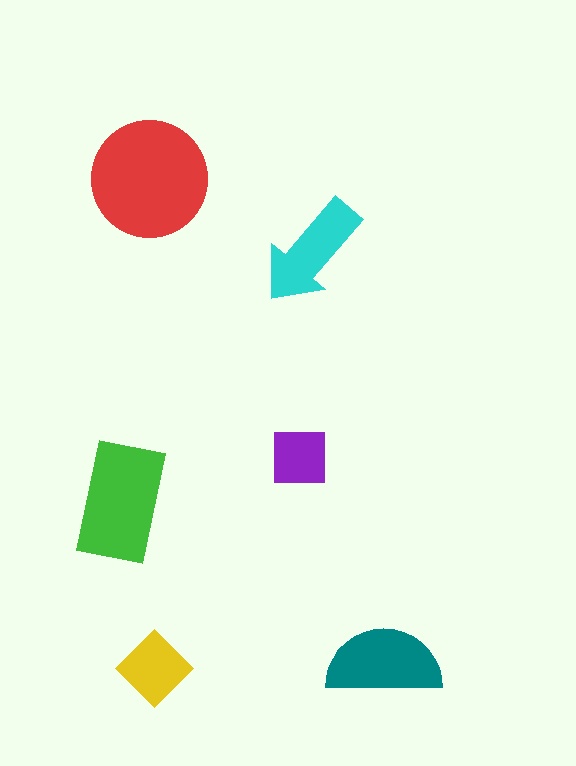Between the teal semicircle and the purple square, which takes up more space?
The teal semicircle.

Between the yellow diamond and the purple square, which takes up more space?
The yellow diamond.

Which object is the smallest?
The purple square.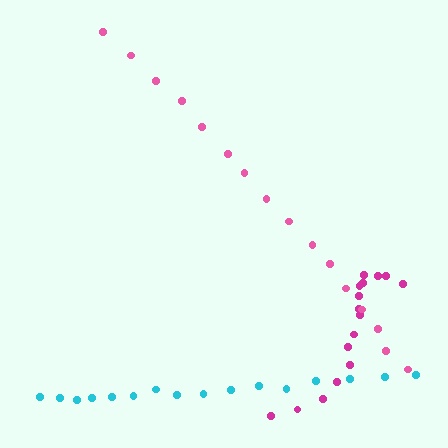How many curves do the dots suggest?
There are 3 distinct paths.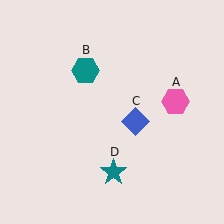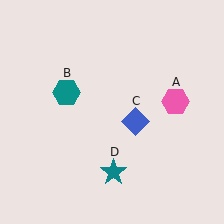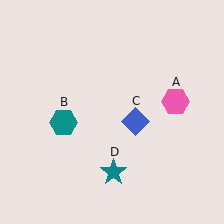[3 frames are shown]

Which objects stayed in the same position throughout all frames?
Pink hexagon (object A) and blue diamond (object C) and teal star (object D) remained stationary.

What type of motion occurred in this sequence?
The teal hexagon (object B) rotated counterclockwise around the center of the scene.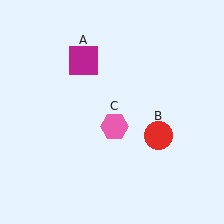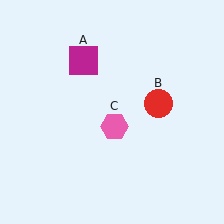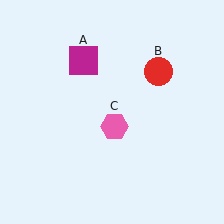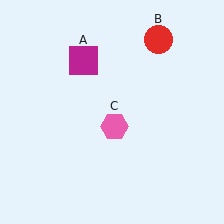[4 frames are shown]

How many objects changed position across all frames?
1 object changed position: red circle (object B).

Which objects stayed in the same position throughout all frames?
Magenta square (object A) and pink hexagon (object C) remained stationary.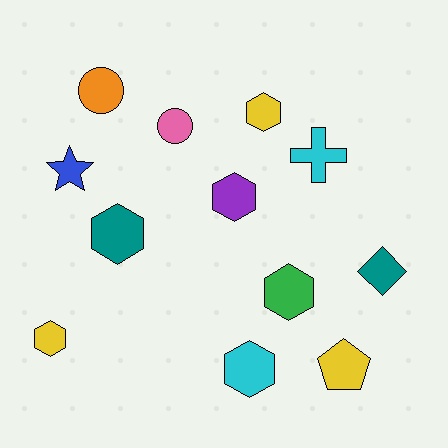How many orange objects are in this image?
There is 1 orange object.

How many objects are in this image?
There are 12 objects.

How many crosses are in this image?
There is 1 cross.